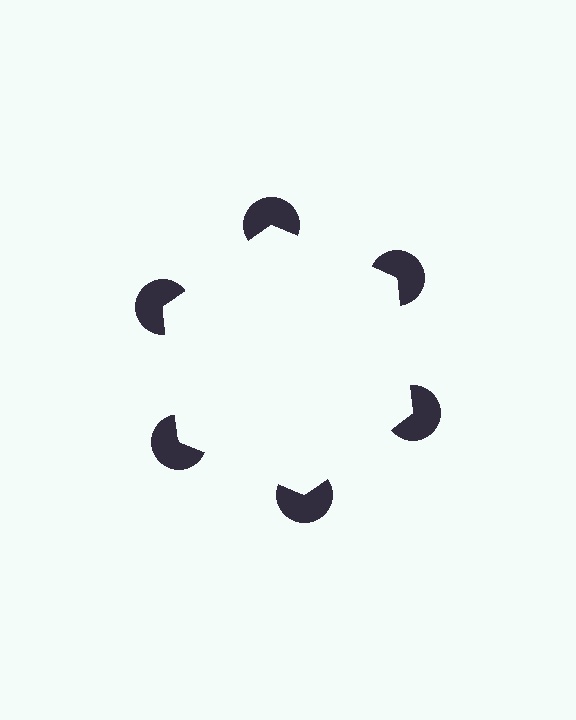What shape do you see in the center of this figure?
An illusory hexagon — its edges are inferred from the aligned wedge cuts in the pac-man discs, not physically drawn.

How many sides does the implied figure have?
6 sides.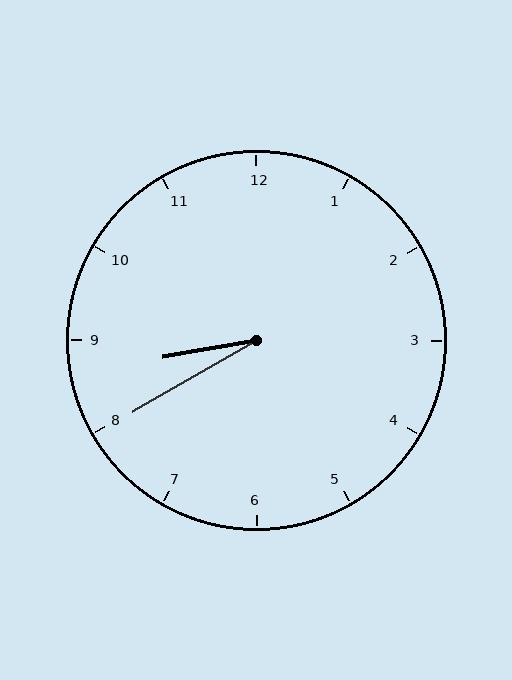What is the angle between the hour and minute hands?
Approximately 20 degrees.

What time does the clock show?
8:40.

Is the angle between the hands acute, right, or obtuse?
It is acute.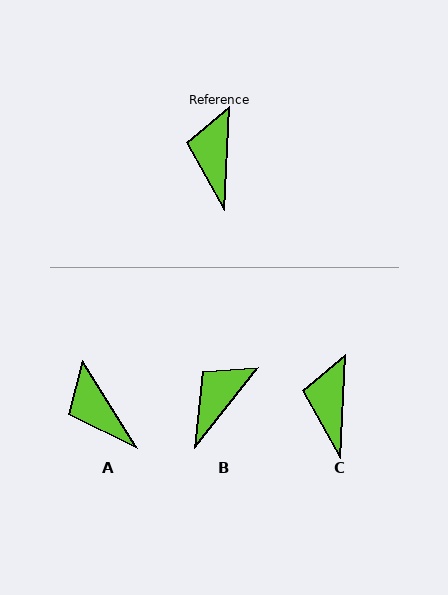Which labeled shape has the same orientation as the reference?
C.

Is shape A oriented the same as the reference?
No, it is off by about 35 degrees.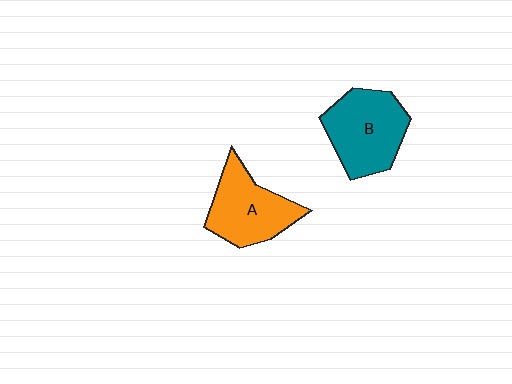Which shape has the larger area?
Shape B (teal).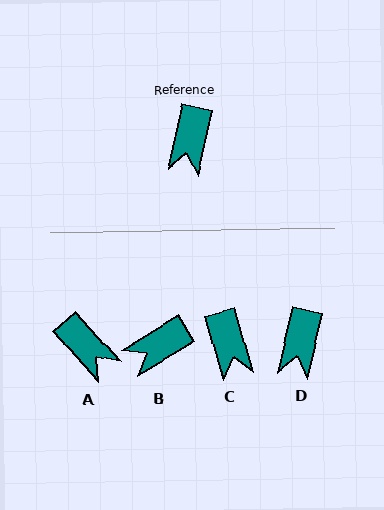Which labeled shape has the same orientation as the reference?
D.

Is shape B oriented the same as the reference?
No, it is off by about 46 degrees.